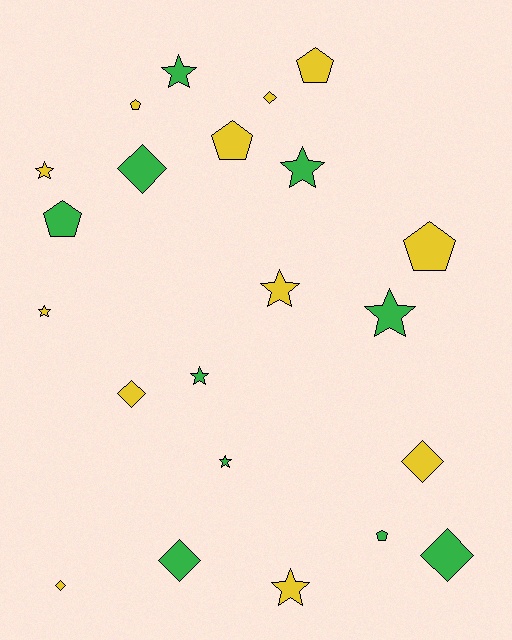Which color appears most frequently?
Yellow, with 12 objects.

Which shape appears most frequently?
Star, with 9 objects.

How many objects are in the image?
There are 22 objects.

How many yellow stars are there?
There are 4 yellow stars.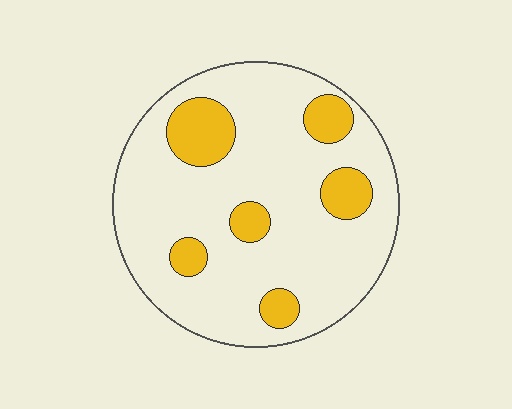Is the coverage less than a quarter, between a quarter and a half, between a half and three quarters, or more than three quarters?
Less than a quarter.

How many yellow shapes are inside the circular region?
6.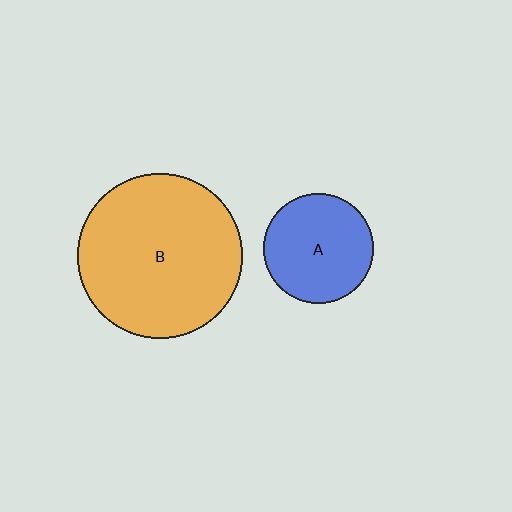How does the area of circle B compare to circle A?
Approximately 2.3 times.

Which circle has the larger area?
Circle B (orange).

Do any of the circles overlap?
No, none of the circles overlap.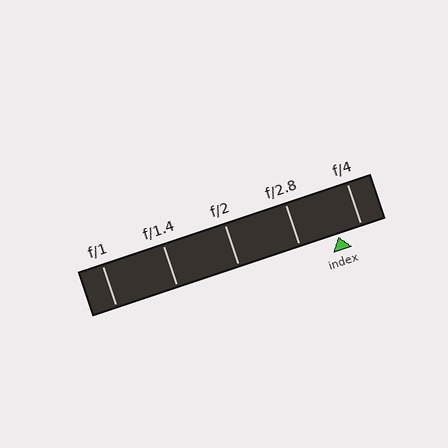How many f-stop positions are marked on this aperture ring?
There are 5 f-stop positions marked.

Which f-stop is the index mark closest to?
The index mark is closest to f/4.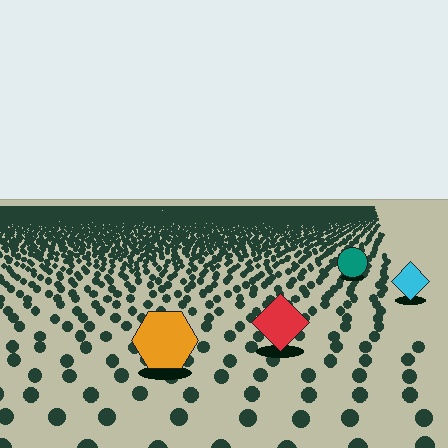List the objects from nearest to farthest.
From nearest to farthest: the orange hexagon, the red diamond, the cyan diamond, the teal circle.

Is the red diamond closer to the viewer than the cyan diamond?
Yes. The red diamond is closer — you can tell from the texture gradient: the ground texture is coarser near it.